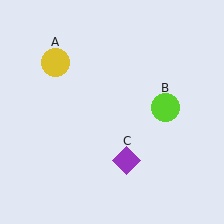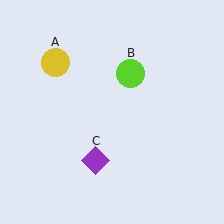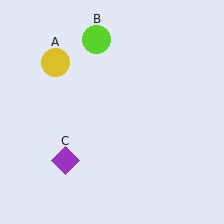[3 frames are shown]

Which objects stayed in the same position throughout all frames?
Yellow circle (object A) remained stationary.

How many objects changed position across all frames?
2 objects changed position: lime circle (object B), purple diamond (object C).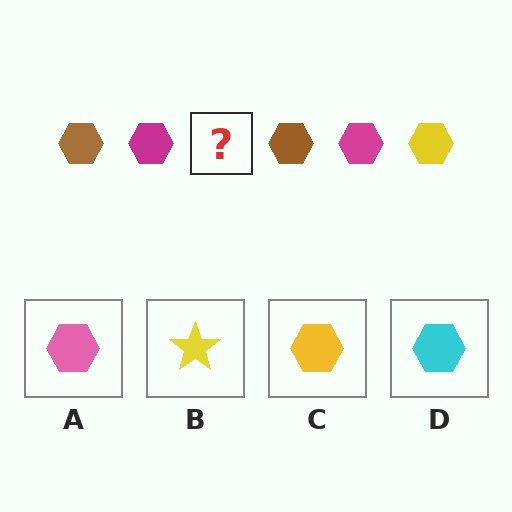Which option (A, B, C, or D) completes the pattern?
C.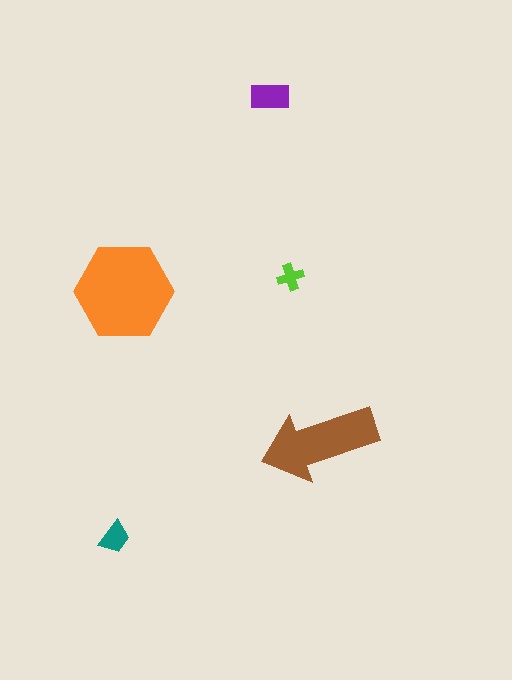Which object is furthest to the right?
The brown arrow is rightmost.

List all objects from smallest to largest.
The lime cross, the teal trapezoid, the purple rectangle, the brown arrow, the orange hexagon.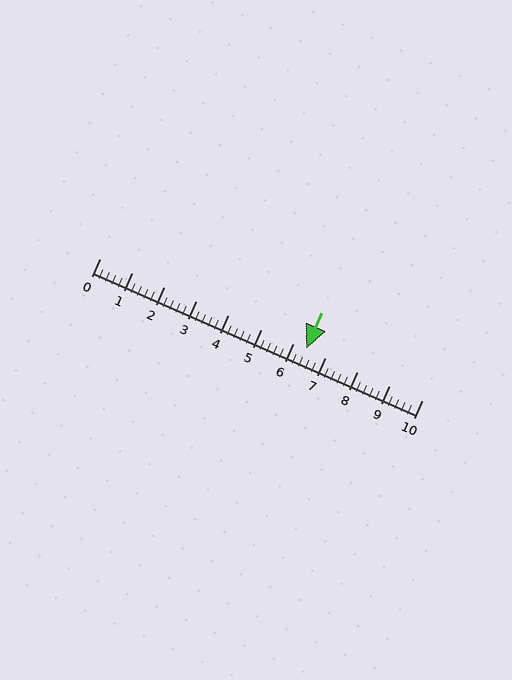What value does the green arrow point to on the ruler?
The green arrow points to approximately 6.4.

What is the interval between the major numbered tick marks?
The major tick marks are spaced 1 units apart.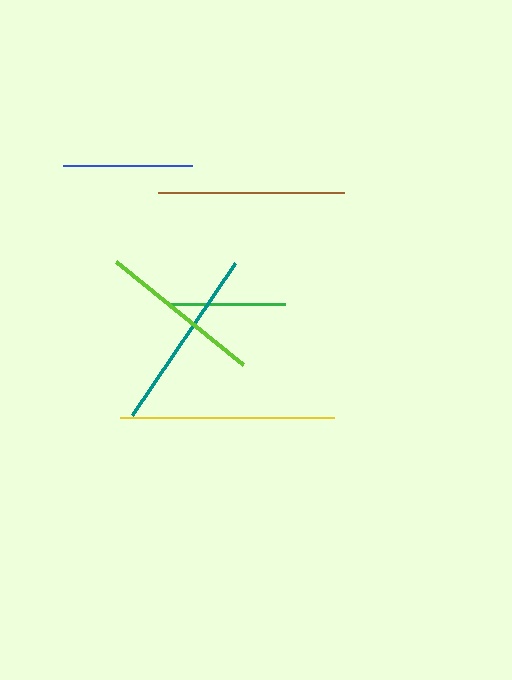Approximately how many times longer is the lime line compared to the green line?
The lime line is approximately 1.4 times the length of the green line.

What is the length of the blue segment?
The blue segment is approximately 129 pixels long.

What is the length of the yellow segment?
The yellow segment is approximately 215 pixels long.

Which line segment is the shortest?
The green line is the shortest at approximately 118 pixels.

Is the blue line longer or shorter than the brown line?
The brown line is longer than the blue line.